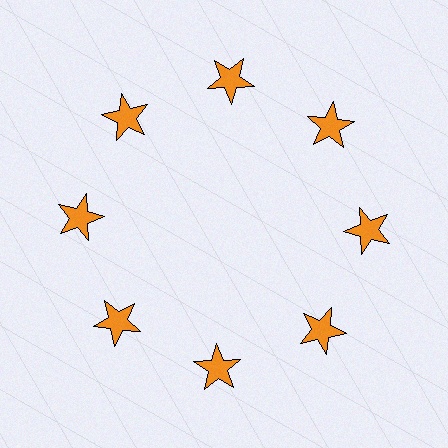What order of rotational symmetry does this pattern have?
This pattern has 8-fold rotational symmetry.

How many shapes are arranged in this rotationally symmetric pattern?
There are 8 shapes, arranged in 8 groups of 1.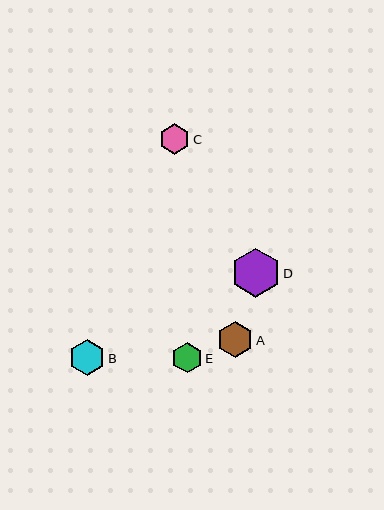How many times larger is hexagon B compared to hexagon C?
Hexagon B is approximately 1.2 times the size of hexagon C.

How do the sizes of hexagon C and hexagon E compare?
Hexagon C and hexagon E are approximately the same size.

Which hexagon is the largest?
Hexagon D is the largest with a size of approximately 49 pixels.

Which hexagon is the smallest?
Hexagon E is the smallest with a size of approximately 30 pixels.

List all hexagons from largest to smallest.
From largest to smallest: D, B, A, C, E.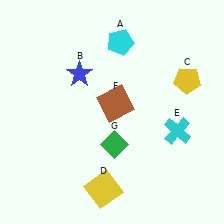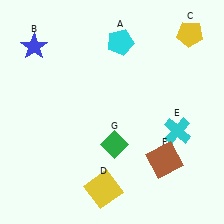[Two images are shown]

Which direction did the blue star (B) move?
The blue star (B) moved left.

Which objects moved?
The objects that moved are: the blue star (B), the yellow pentagon (C), the brown square (F).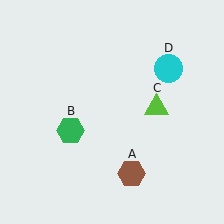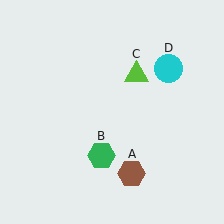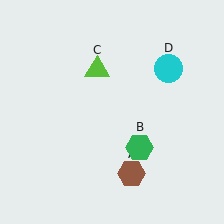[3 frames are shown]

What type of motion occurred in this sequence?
The green hexagon (object B), lime triangle (object C) rotated counterclockwise around the center of the scene.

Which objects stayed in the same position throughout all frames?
Brown hexagon (object A) and cyan circle (object D) remained stationary.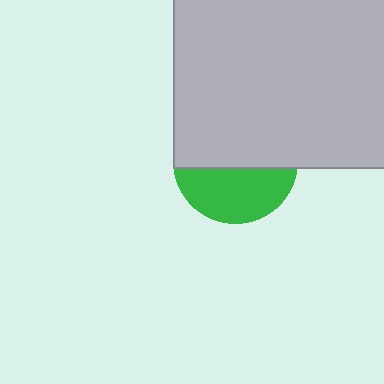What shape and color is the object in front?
The object in front is a light gray rectangle.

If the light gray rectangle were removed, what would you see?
You would see the complete green circle.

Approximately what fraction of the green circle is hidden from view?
Roughly 58% of the green circle is hidden behind the light gray rectangle.